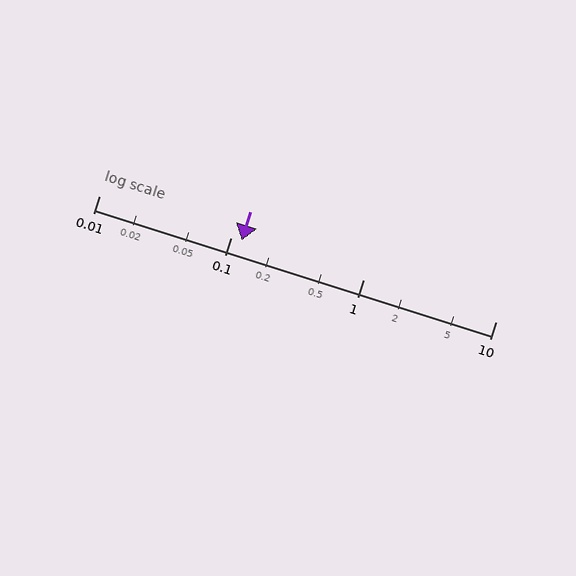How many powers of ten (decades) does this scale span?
The scale spans 3 decades, from 0.01 to 10.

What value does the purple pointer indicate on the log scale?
The pointer indicates approximately 0.12.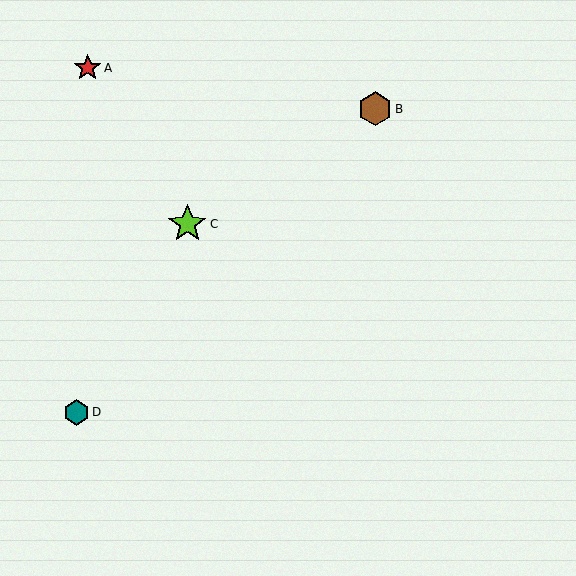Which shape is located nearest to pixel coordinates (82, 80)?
The red star (labeled A) at (88, 68) is nearest to that location.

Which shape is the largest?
The lime star (labeled C) is the largest.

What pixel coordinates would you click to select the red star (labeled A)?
Click at (88, 68) to select the red star A.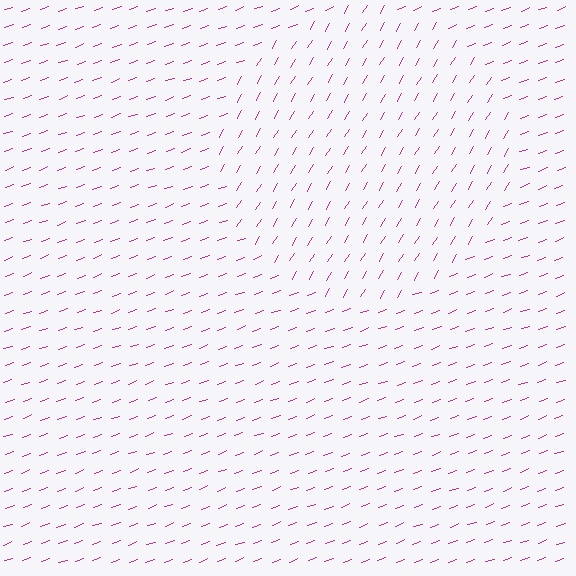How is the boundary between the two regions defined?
The boundary is defined purely by a change in line orientation (approximately 39 degrees difference). All lines are the same color and thickness.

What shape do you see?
I see a circle.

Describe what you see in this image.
The image is filled with small magenta line segments. A circle region in the image has lines oriented differently from the surrounding lines, creating a visible texture boundary.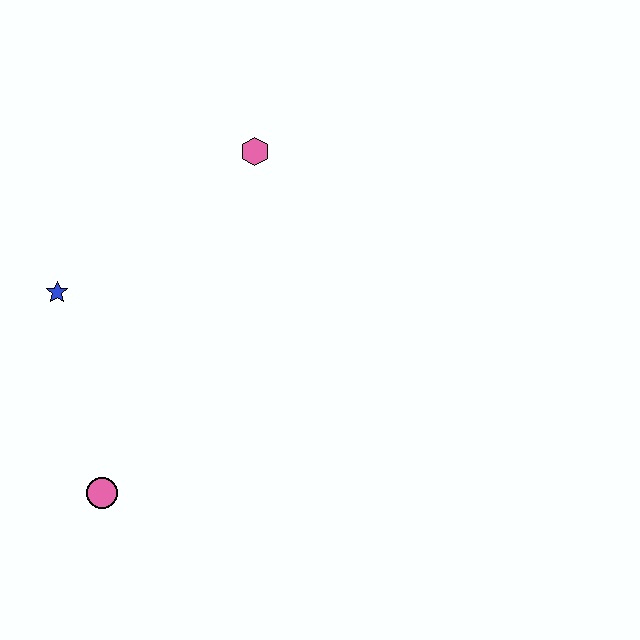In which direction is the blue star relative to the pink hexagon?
The blue star is to the left of the pink hexagon.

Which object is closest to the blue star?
The pink circle is closest to the blue star.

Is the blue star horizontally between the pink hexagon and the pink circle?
No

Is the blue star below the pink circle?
No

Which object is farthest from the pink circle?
The pink hexagon is farthest from the pink circle.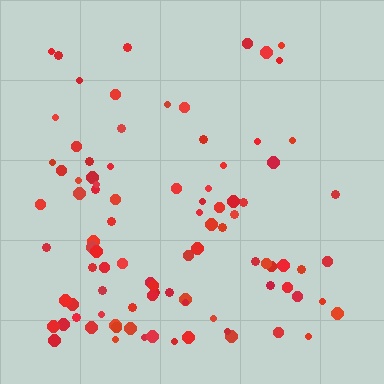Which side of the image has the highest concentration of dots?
The bottom.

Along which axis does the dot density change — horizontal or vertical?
Vertical.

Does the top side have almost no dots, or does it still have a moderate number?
Still a moderate number, just noticeably fewer than the bottom.